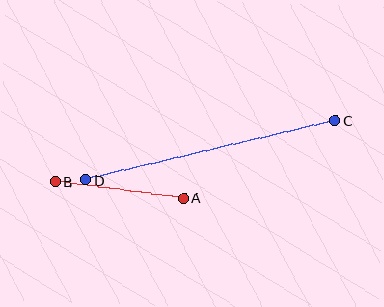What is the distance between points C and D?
The distance is approximately 257 pixels.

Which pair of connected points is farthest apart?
Points C and D are farthest apart.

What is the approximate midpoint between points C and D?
The midpoint is at approximately (210, 150) pixels.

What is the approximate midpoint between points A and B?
The midpoint is at approximately (119, 190) pixels.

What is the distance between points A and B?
The distance is approximately 130 pixels.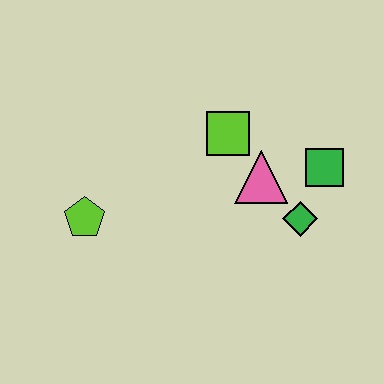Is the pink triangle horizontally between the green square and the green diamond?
No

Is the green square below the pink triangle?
No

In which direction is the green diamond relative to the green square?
The green diamond is below the green square.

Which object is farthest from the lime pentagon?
The green square is farthest from the lime pentagon.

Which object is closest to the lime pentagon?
The lime square is closest to the lime pentagon.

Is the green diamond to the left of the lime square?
No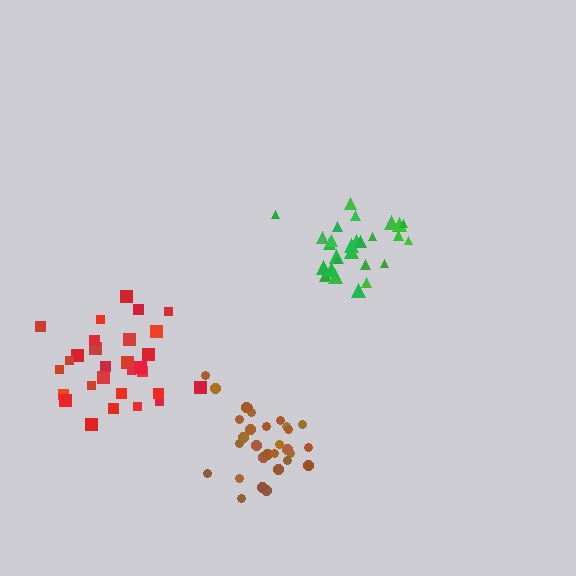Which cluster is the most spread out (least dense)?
Red.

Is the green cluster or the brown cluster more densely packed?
Brown.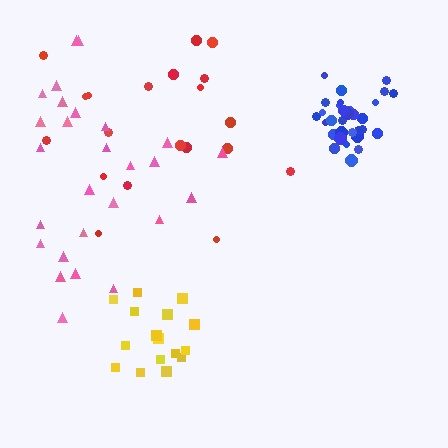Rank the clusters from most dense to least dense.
blue, yellow, pink, red.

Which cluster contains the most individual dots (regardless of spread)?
Blue (31).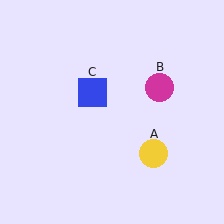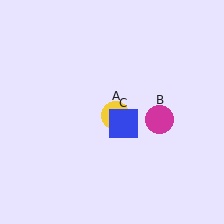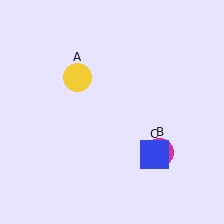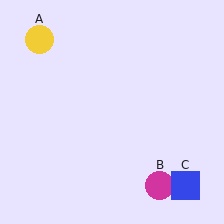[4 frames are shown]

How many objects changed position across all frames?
3 objects changed position: yellow circle (object A), magenta circle (object B), blue square (object C).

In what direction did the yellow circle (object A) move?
The yellow circle (object A) moved up and to the left.